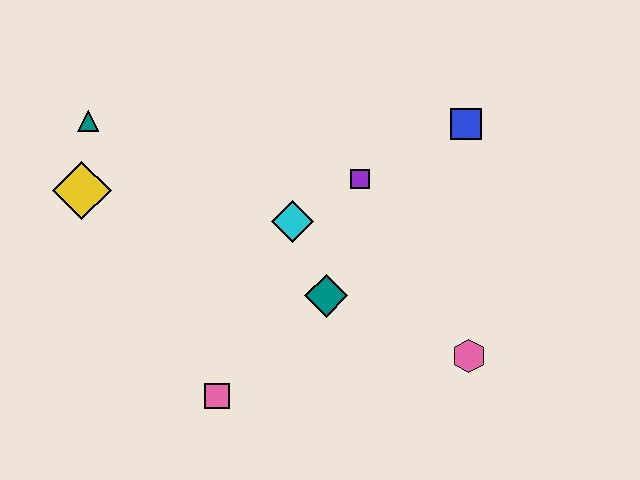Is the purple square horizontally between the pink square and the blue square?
Yes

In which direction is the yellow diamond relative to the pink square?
The yellow diamond is above the pink square.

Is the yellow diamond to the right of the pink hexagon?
No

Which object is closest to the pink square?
The teal diamond is closest to the pink square.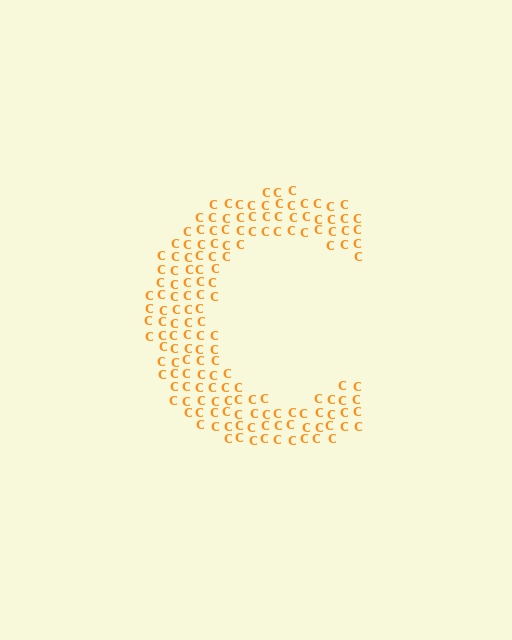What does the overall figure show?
The overall figure shows the letter C.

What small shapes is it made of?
It is made of small letter C's.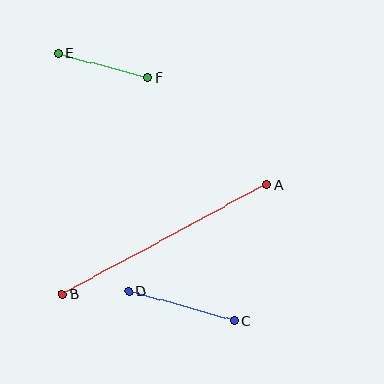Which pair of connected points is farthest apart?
Points A and B are farthest apart.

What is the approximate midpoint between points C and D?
The midpoint is at approximately (181, 306) pixels.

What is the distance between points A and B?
The distance is approximately 232 pixels.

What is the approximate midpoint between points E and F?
The midpoint is at approximately (103, 65) pixels.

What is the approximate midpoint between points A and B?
The midpoint is at approximately (165, 239) pixels.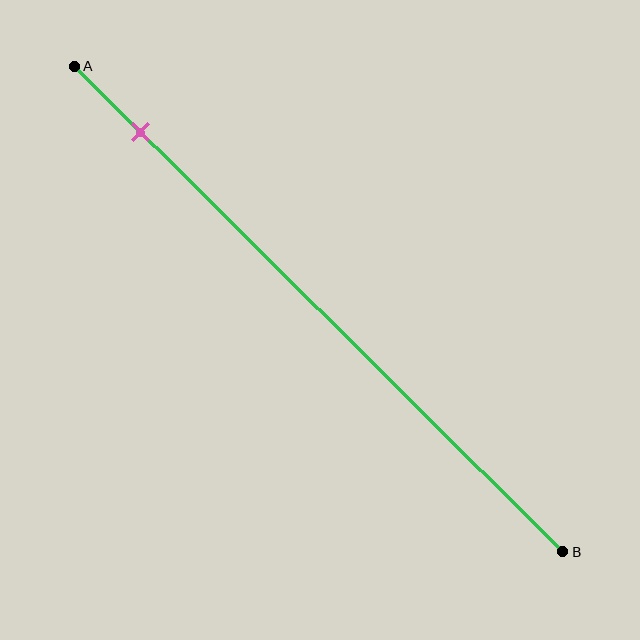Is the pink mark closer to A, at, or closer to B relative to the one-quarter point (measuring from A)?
The pink mark is closer to point A than the one-quarter point of segment AB.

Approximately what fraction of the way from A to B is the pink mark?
The pink mark is approximately 15% of the way from A to B.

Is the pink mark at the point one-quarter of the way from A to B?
No, the mark is at about 15% from A, not at the 25% one-quarter point.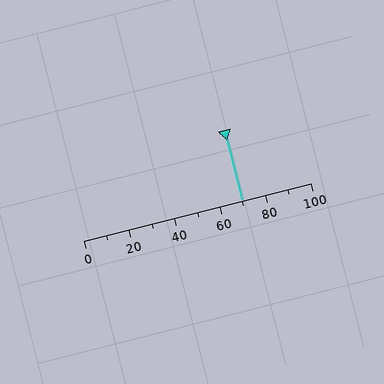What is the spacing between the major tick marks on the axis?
The major ticks are spaced 20 apart.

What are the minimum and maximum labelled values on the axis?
The axis runs from 0 to 100.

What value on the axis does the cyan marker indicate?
The marker indicates approximately 70.